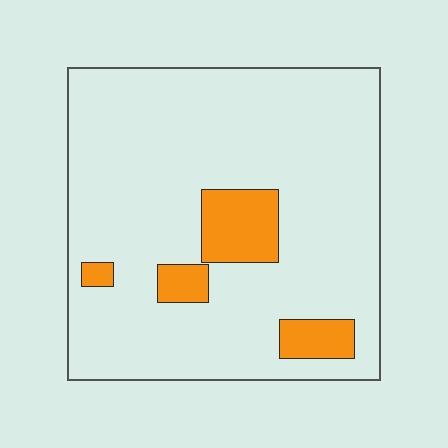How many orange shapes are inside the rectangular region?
4.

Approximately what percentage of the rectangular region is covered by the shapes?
Approximately 10%.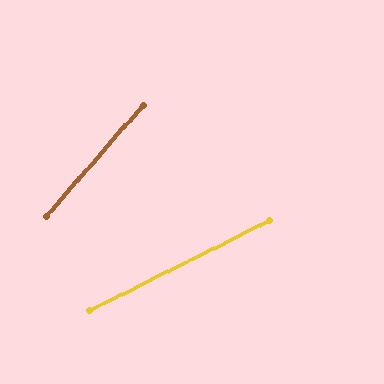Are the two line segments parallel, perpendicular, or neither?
Neither parallel nor perpendicular — they differ by about 22°.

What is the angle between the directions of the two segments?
Approximately 22 degrees.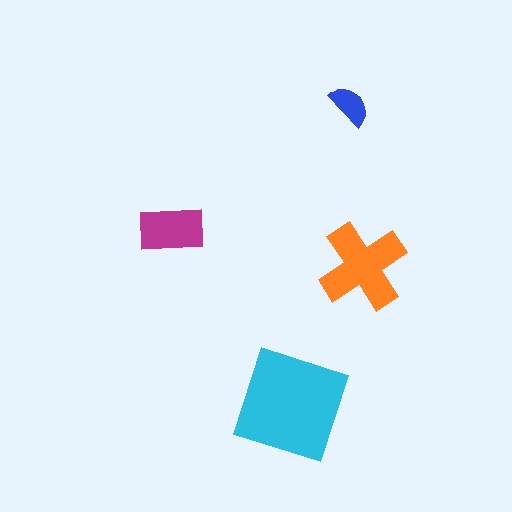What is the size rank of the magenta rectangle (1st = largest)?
3rd.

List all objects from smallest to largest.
The blue semicircle, the magenta rectangle, the orange cross, the cyan diamond.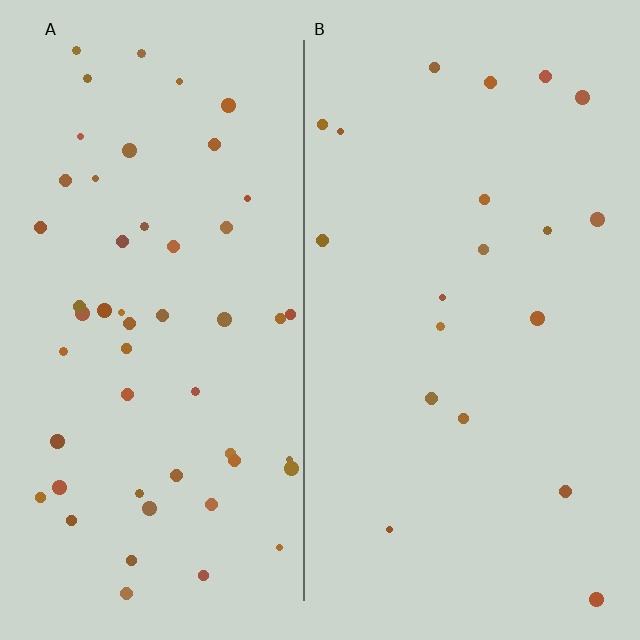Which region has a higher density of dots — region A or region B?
A (the left).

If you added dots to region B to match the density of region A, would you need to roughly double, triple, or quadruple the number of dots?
Approximately triple.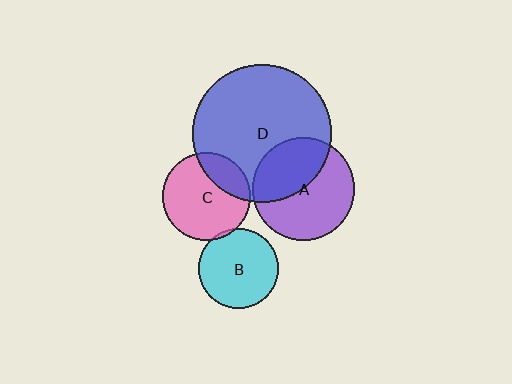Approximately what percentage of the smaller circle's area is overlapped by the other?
Approximately 40%.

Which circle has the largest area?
Circle D (blue).